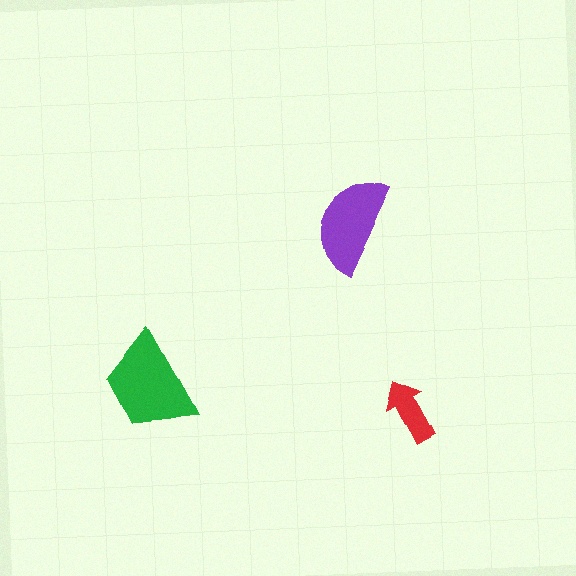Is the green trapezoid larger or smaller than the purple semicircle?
Larger.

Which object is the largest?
The green trapezoid.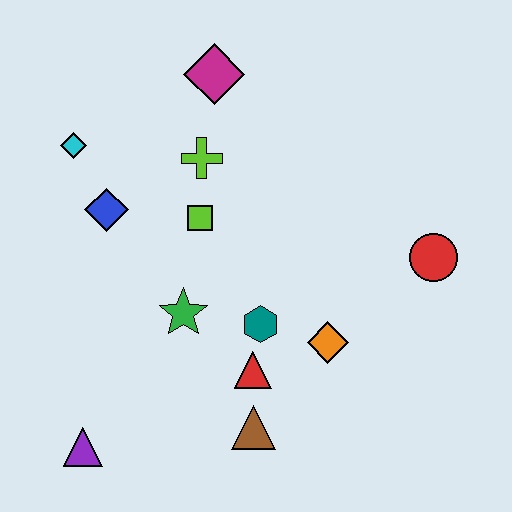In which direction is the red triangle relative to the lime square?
The red triangle is below the lime square.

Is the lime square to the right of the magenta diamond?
No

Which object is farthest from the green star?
The red circle is farthest from the green star.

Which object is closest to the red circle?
The orange diamond is closest to the red circle.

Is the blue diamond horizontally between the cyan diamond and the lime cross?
Yes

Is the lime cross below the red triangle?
No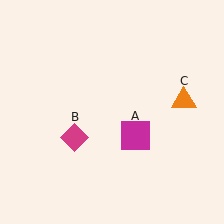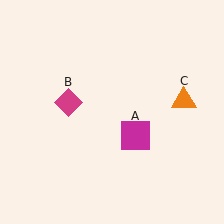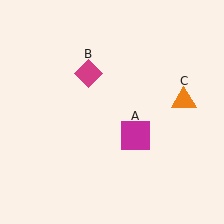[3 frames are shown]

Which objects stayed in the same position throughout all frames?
Magenta square (object A) and orange triangle (object C) remained stationary.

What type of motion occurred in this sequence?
The magenta diamond (object B) rotated clockwise around the center of the scene.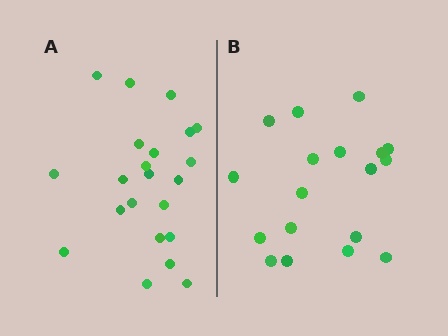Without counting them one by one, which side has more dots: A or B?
Region A (the left region) has more dots.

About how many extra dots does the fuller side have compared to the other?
Region A has about 4 more dots than region B.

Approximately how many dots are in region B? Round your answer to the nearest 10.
About 20 dots. (The exact count is 18, which rounds to 20.)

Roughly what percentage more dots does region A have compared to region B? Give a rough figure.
About 20% more.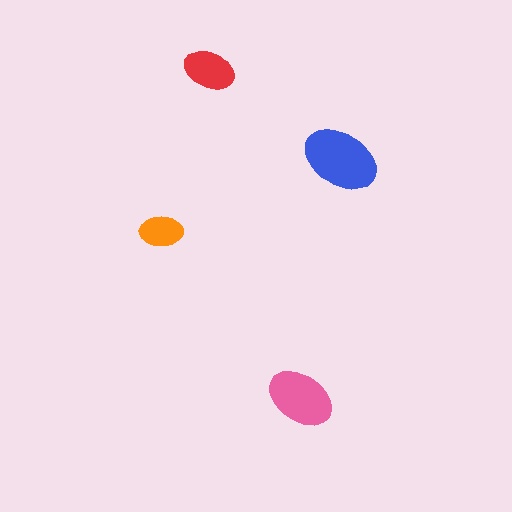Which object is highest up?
The red ellipse is topmost.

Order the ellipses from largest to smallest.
the blue one, the pink one, the red one, the orange one.